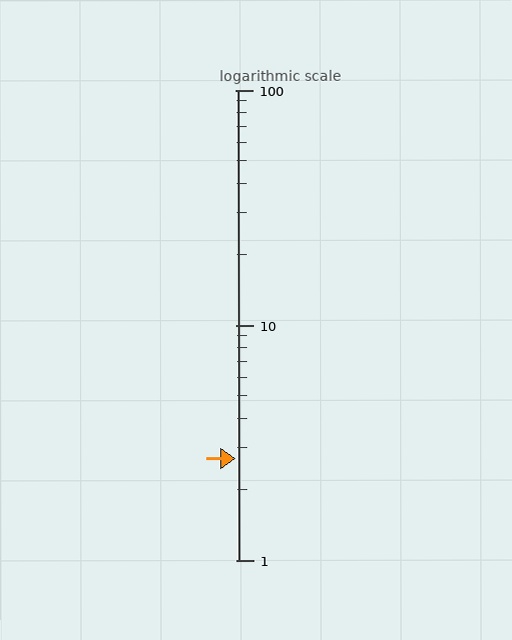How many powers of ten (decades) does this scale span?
The scale spans 2 decades, from 1 to 100.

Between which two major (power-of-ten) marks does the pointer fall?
The pointer is between 1 and 10.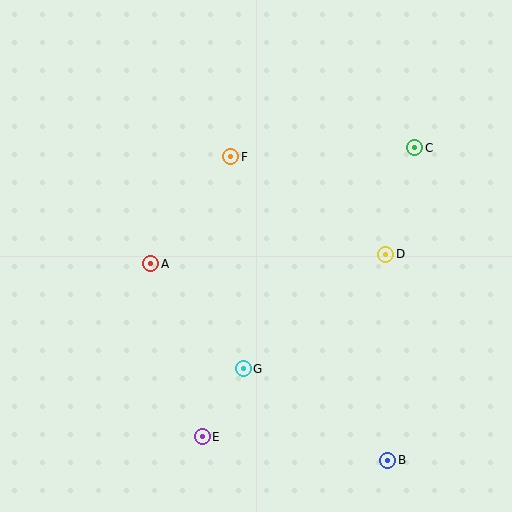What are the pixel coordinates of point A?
Point A is at (151, 264).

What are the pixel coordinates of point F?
Point F is at (231, 157).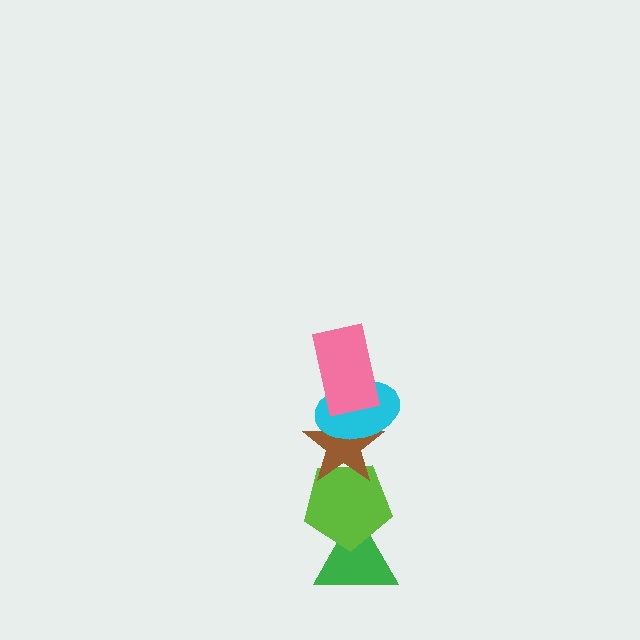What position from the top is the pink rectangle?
The pink rectangle is 1st from the top.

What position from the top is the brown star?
The brown star is 3rd from the top.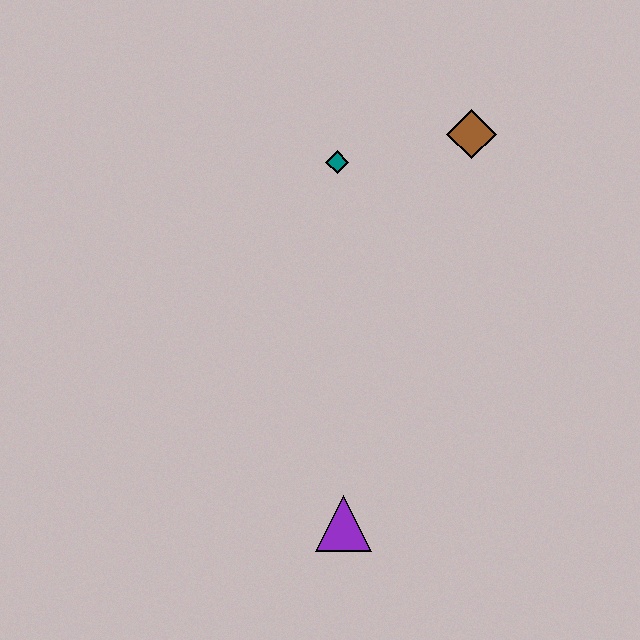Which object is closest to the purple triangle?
The teal diamond is closest to the purple triangle.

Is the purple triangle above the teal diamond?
No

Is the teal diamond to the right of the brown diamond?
No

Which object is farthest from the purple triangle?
The brown diamond is farthest from the purple triangle.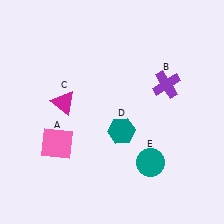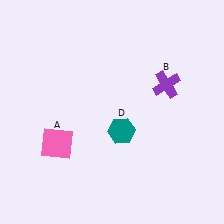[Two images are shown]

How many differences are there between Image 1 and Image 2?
There are 2 differences between the two images.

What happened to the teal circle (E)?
The teal circle (E) was removed in Image 2. It was in the bottom-right area of Image 1.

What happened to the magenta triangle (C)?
The magenta triangle (C) was removed in Image 2. It was in the top-left area of Image 1.